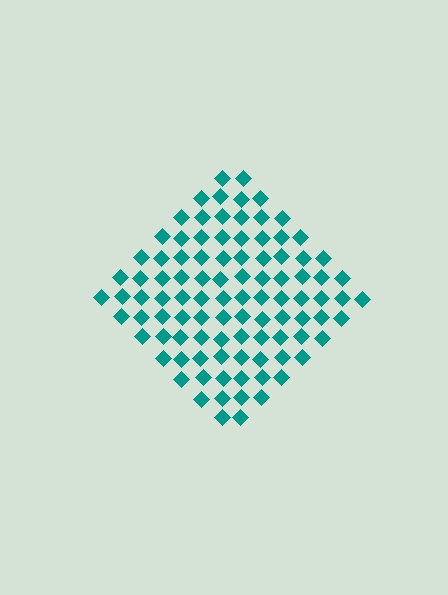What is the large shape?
The large shape is a diamond.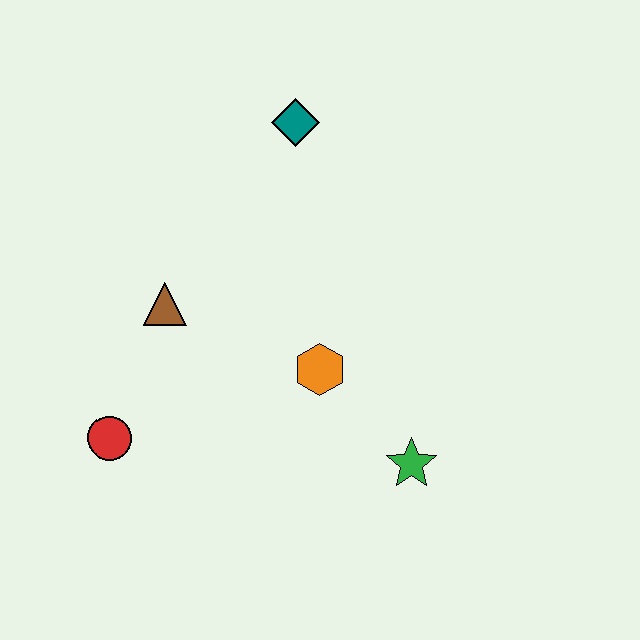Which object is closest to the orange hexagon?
The green star is closest to the orange hexagon.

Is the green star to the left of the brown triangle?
No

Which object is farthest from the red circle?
The teal diamond is farthest from the red circle.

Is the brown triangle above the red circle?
Yes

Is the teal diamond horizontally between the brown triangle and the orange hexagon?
Yes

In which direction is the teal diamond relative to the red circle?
The teal diamond is above the red circle.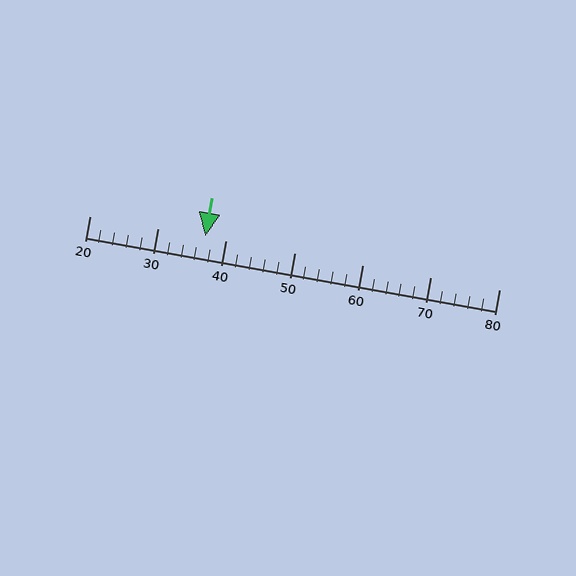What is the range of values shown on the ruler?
The ruler shows values from 20 to 80.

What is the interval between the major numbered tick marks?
The major tick marks are spaced 10 units apart.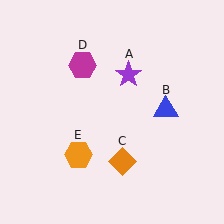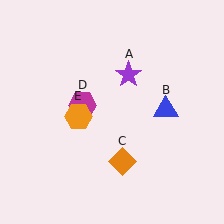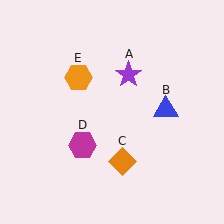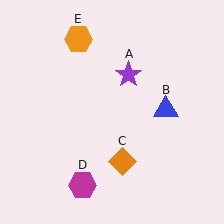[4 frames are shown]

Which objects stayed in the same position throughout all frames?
Purple star (object A) and blue triangle (object B) and orange diamond (object C) remained stationary.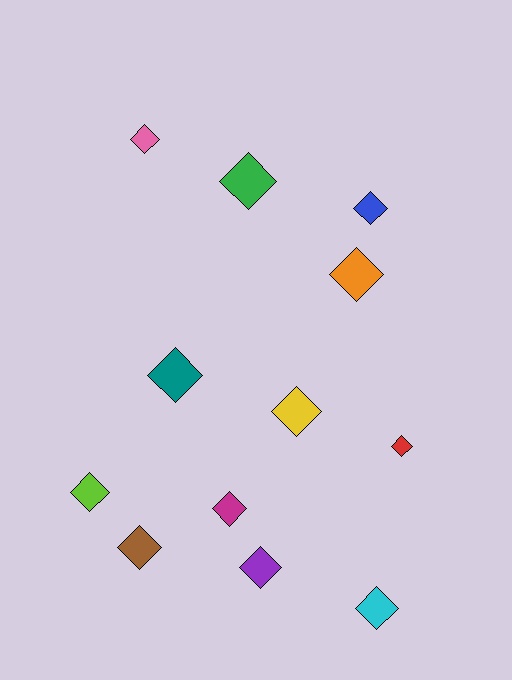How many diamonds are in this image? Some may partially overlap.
There are 12 diamonds.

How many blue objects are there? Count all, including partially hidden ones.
There is 1 blue object.